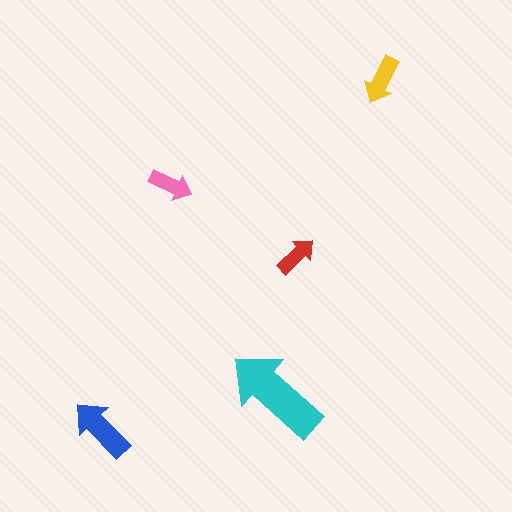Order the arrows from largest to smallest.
the cyan one, the blue one, the yellow one, the pink one, the red one.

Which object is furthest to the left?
The blue arrow is leftmost.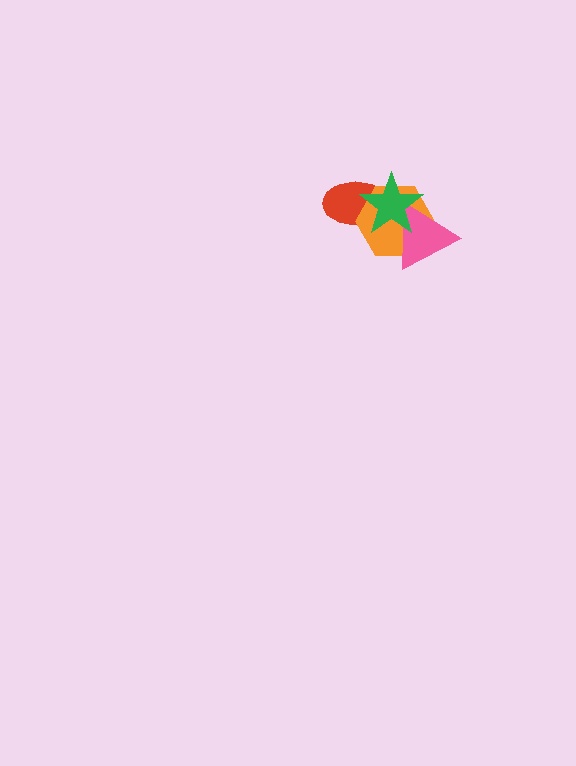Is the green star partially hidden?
No, no other shape covers it.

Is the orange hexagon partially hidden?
Yes, it is partially covered by another shape.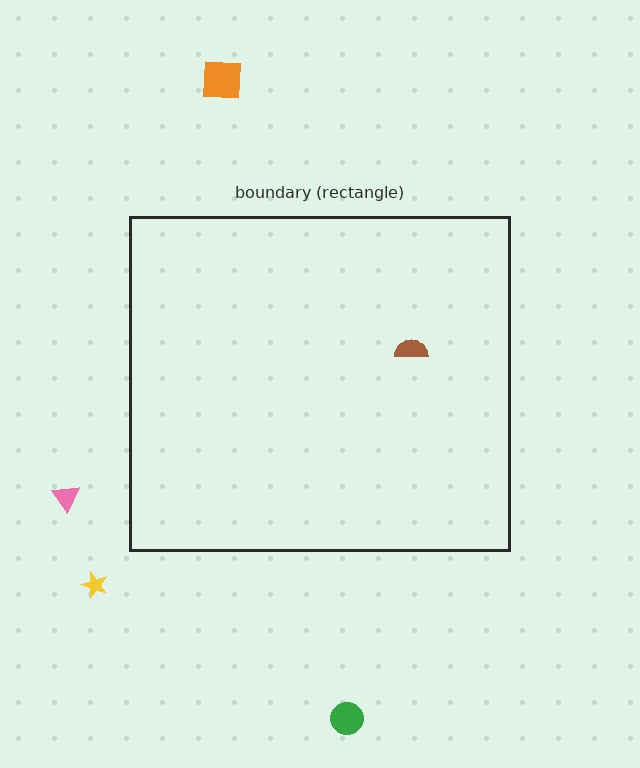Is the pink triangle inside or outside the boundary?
Outside.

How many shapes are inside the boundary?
1 inside, 4 outside.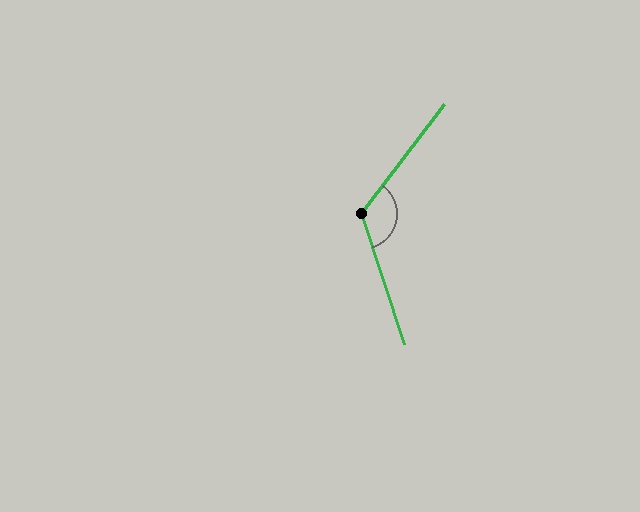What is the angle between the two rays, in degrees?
Approximately 125 degrees.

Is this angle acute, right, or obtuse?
It is obtuse.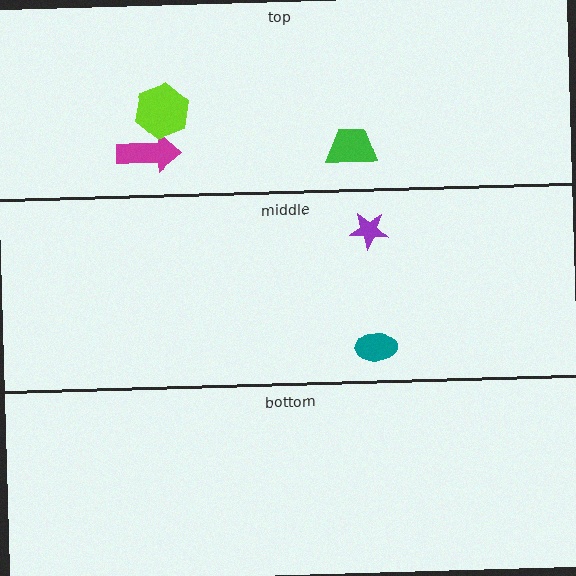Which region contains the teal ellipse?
The middle region.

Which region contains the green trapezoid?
The top region.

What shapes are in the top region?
The magenta arrow, the green trapezoid, the lime hexagon.